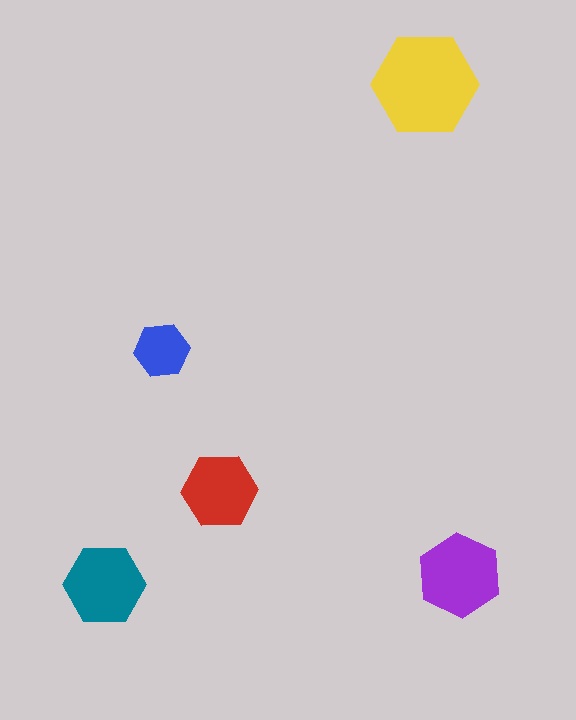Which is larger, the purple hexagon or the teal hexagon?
The purple one.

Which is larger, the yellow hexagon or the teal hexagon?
The yellow one.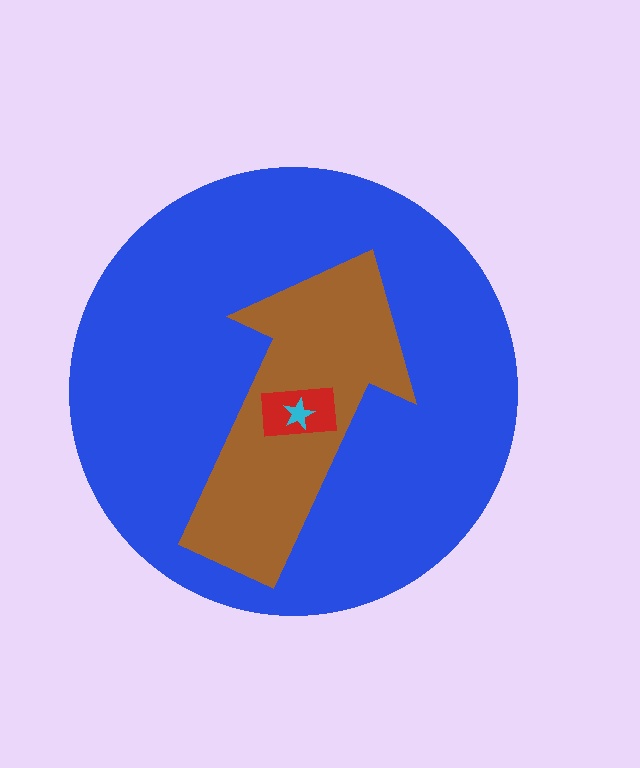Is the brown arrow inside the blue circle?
Yes.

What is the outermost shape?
The blue circle.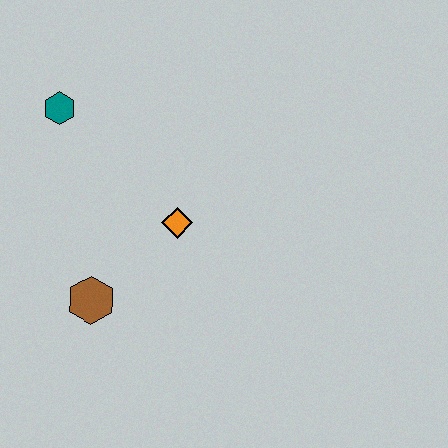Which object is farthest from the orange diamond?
The teal hexagon is farthest from the orange diamond.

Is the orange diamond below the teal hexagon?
Yes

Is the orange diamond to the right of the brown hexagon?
Yes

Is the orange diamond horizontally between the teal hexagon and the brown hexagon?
No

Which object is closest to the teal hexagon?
The orange diamond is closest to the teal hexagon.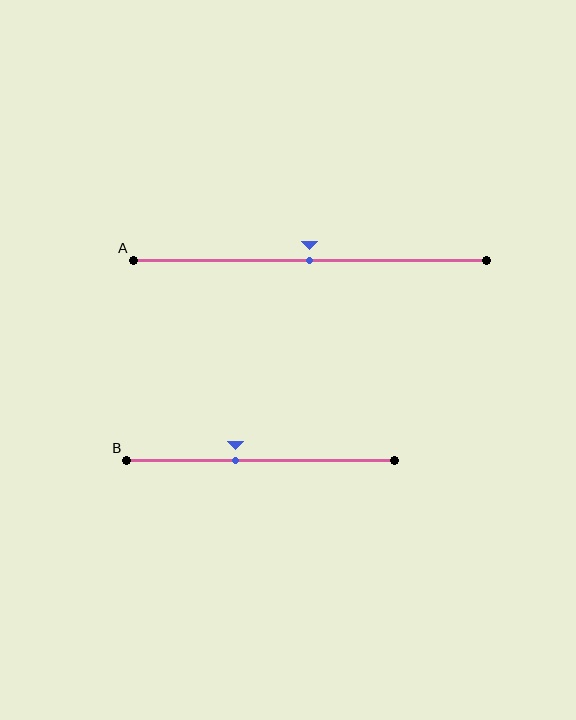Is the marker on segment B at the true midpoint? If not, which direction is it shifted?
No, the marker on segment B is shifted to the left by about 9% of the segment length.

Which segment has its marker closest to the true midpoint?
Segment A has its marker closest to the true midpoint.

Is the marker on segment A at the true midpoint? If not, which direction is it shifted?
Yes, the marker on segment A is at the true midpoint.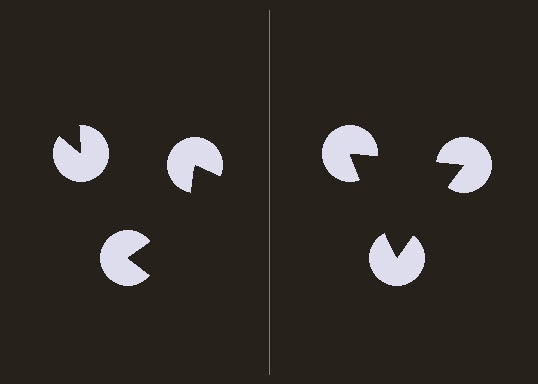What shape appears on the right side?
An illusory triangle.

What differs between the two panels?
The pac-man discs are positioned identically on both sides; only the wedge orientations differ. On the right they align to a triangle; on the left they are misaligned.